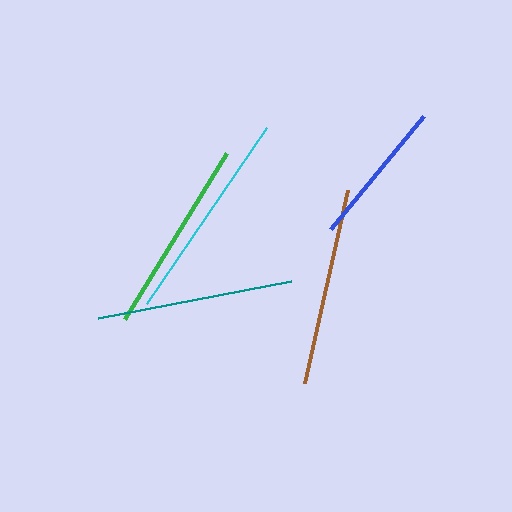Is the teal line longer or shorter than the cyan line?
The cyan line is longer than the teal line.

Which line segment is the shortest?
The blue line is the shortest at approximately 146 pixels.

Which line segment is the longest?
The cyan line is the longest at approximately 213 pixels.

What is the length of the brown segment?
The brown segment is approximately 198 pixels long.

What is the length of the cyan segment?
The cyan segment is approximately 213 pixels long.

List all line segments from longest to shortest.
From longest to shortest: cyan, brown, teal, green, blue.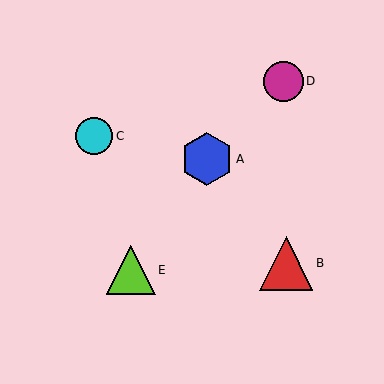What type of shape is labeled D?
Shape D is a magenta circle.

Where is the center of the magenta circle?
The center of the magenta circle is at (283, 81).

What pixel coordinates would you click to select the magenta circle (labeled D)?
Click at (283, 81) to select the magenta circle D.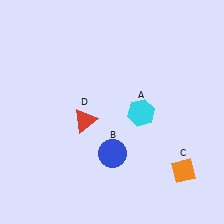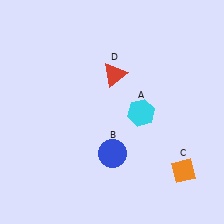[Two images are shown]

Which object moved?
The red triangle (D) moved up.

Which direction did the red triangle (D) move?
The red triangle (D) moved up.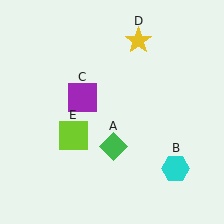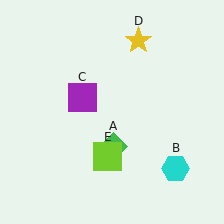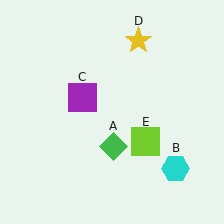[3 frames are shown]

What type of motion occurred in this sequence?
The lime square (object E) rotated counterclockwise around the center of the scene.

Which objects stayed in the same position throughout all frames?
Green diamond (object A) and cyan hexagon (object B) and purple square (object C) and yellow star (object D) remained stationary.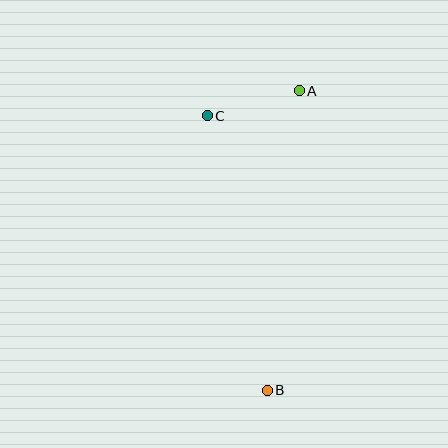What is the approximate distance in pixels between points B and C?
The distance between B and C is approximately 281 pixels.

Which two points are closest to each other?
Points A and C are closest to each other.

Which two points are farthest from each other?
Points A and B are farthest from each other.